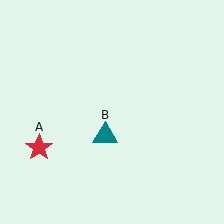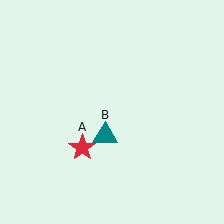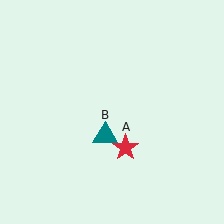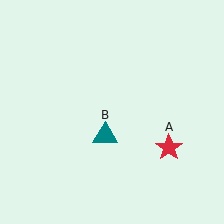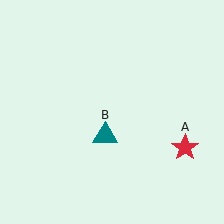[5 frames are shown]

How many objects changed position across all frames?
1 object changed position: red star (object A).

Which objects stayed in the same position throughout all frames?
Teal triangle (object B) remained stationary.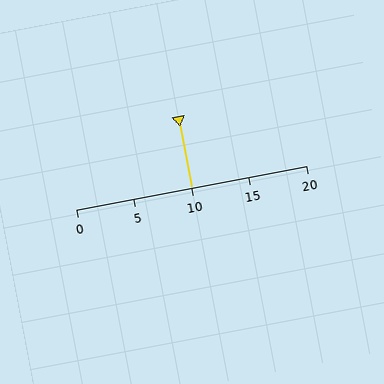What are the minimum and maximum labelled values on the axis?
The axis runs from 0 to 20.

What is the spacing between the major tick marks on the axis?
The major ticks are spaced 5 apart.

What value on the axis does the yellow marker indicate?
The marker indicates approximately 10.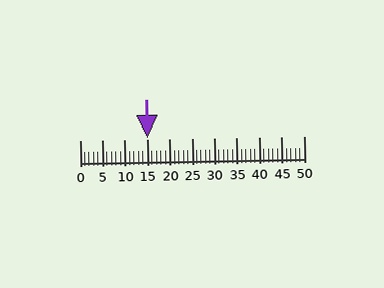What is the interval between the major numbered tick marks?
The major tick marks are spaced 5 units apart.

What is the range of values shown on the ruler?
The ruler shows values from 0 to 50.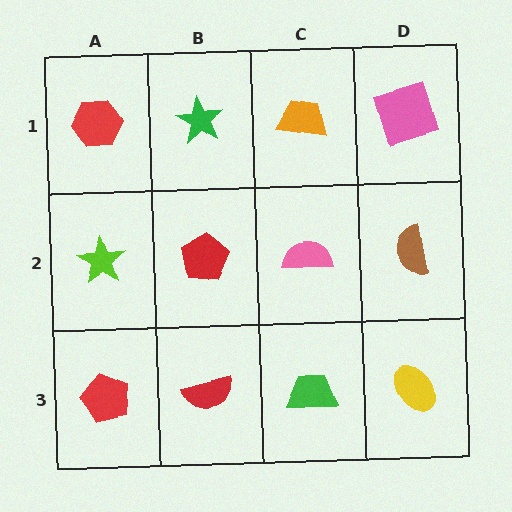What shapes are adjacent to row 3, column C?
A pink semicircle (row 2, column C), a red semicircle (row 3, column B), a yellow ellipse (row 3, column D).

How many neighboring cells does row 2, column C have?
4.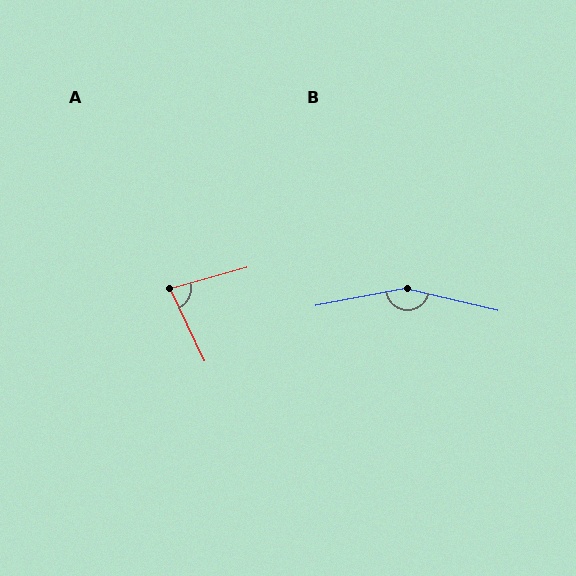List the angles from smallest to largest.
A (79°), B (156°).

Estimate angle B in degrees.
Approximately 156 degrees.